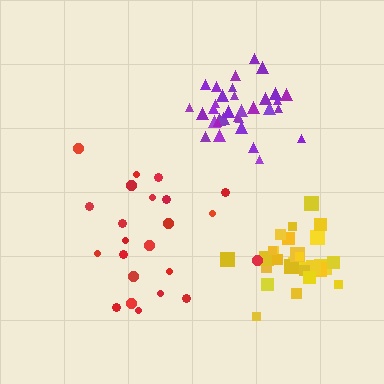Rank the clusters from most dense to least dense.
yellow, purple, red.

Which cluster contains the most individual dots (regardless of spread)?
Purple (33).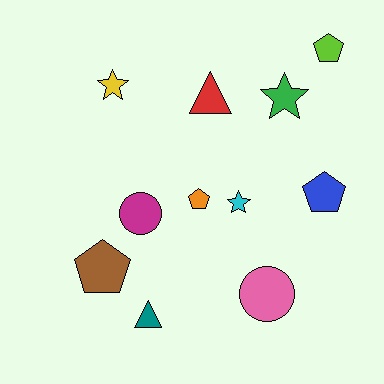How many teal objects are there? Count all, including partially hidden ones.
There is 1 teal object.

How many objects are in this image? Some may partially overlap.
There are 11 objects.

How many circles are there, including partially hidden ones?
There are 2 circles.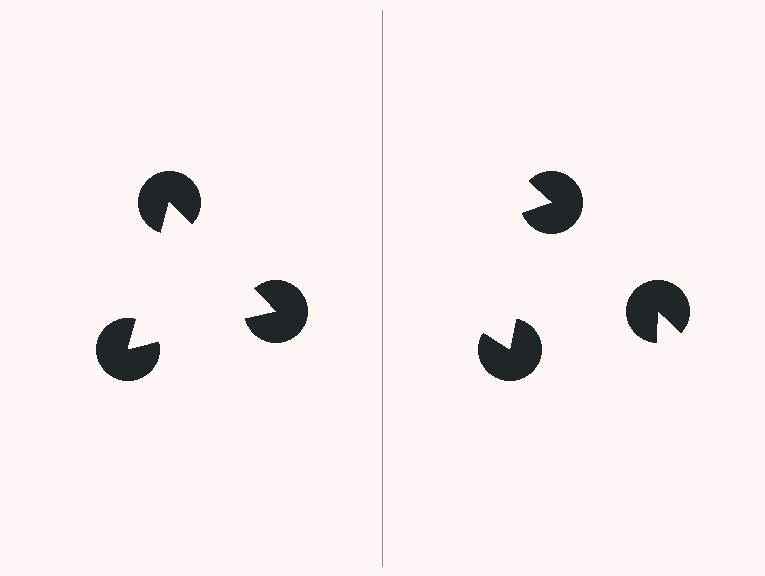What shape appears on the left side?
An illusory triangle.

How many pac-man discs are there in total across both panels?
6 — 3 on each side.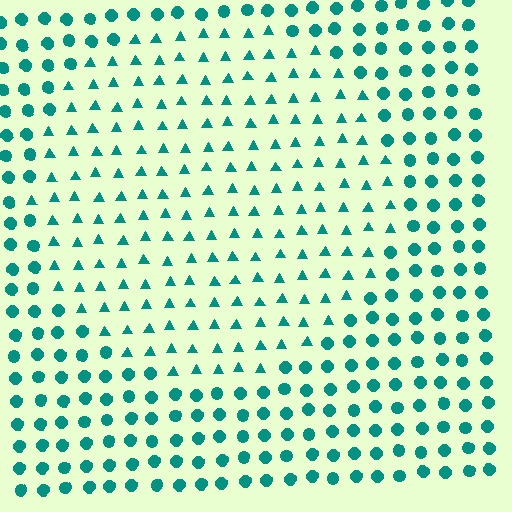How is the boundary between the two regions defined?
The boundary is defined by a change in element shape: triangles inside vs. circles outside. All elements share the same color and spacing.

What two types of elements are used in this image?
The image uses triangles inside the circle region and circles outside it.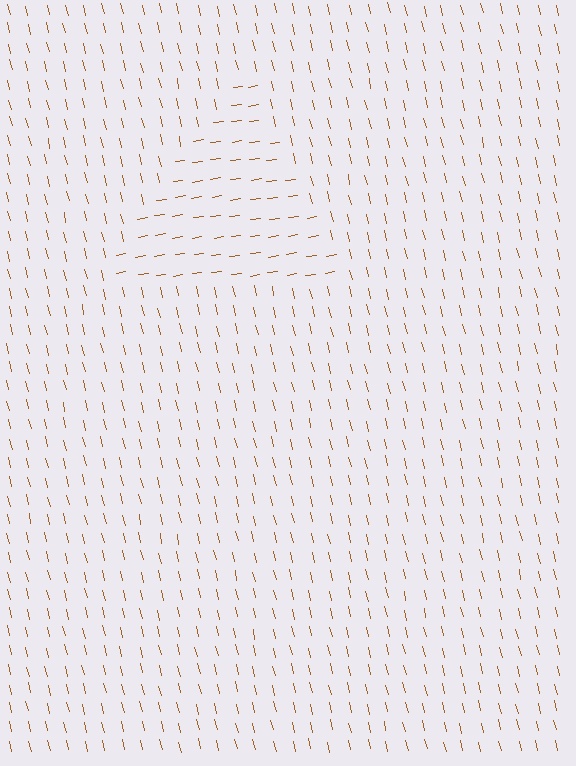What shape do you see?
I see a triangle.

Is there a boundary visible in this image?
Yes, there is a texture boundary formed by a change in line orientation.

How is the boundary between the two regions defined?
The boundary is defined purely by a change in line orientation (approximately 85 degrees difference). All lines are the same color and thickness.